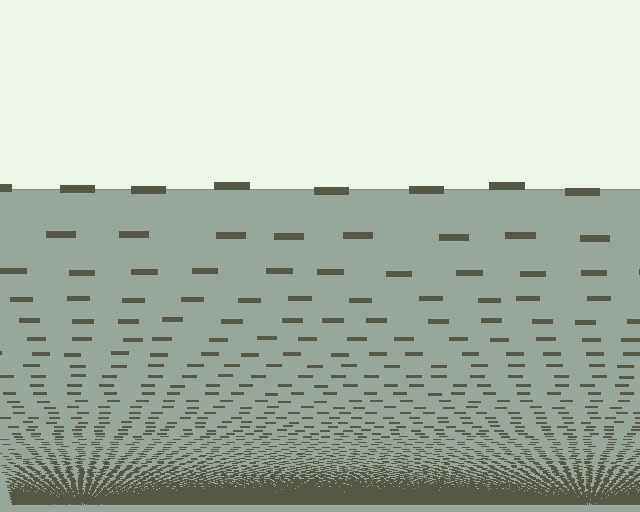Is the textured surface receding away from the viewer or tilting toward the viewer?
The surface appears to tilt toward the viewer. Texture elements get larger and sparser toward the top.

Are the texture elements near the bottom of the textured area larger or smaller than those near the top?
Smaller. The gradient is inverted — elements near the bottom are smaller and denser.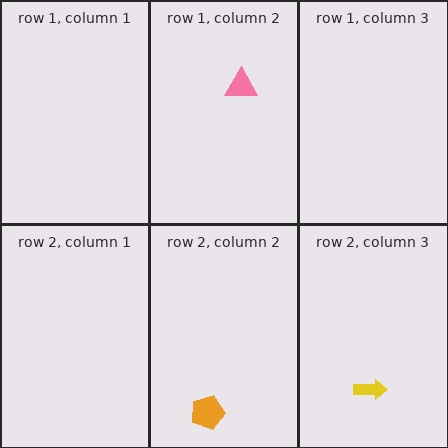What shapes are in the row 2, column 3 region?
The yellow arrow.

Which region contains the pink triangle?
The row 1, column 2 region.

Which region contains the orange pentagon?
The row 2, column 2 region.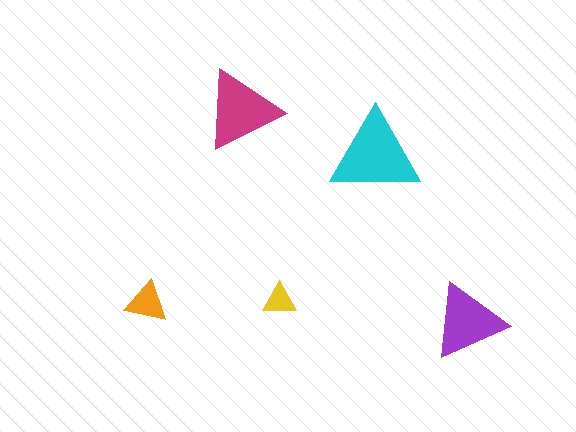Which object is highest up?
The magenta triangle is topmost.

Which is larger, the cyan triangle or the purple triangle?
The cyan one.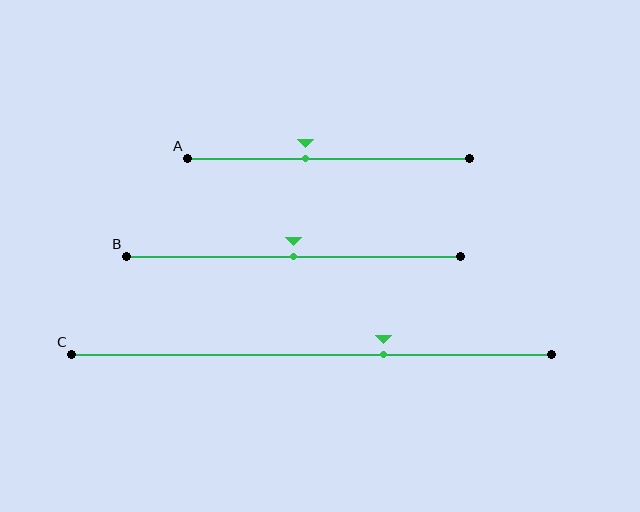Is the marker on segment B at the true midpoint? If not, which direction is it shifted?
Yes, the marker on segment B is at the true midpoint.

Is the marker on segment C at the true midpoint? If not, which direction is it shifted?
No, the marker on segment C is shifted to the right by about 15% of the segment length.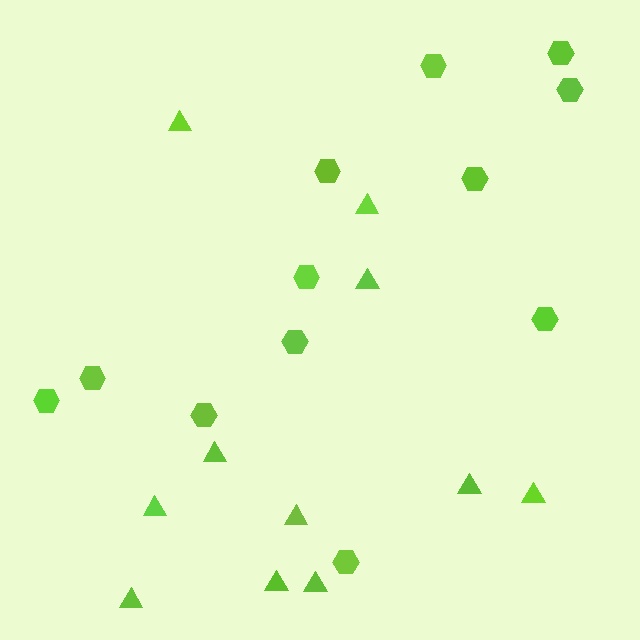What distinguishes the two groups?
There are 2 groups: one group of hexagons (12) and one group of triangles (11).